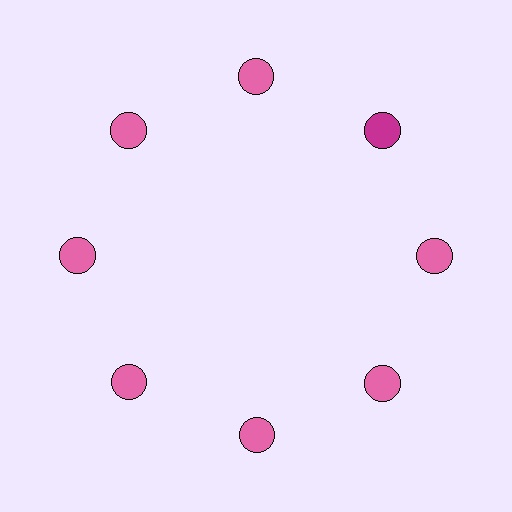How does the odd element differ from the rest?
It has a different color: magenta instead of pink.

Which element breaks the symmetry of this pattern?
The magenta circle at roughly the 2 o'clock position breaks the symmetry. All other shapes are pink circles.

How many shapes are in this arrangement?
There are 8 shapes arranged in a ring pattern.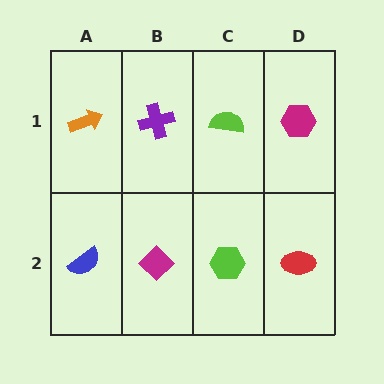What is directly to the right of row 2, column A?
A magenta diamond.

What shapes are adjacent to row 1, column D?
A red ellipse (row 2, column D), a lime semicircle (row 1, column C).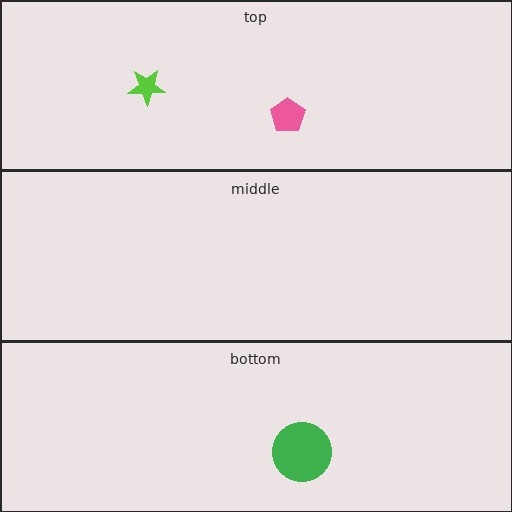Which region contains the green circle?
The bottom region.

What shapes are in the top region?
The pink pentagon, the lime star.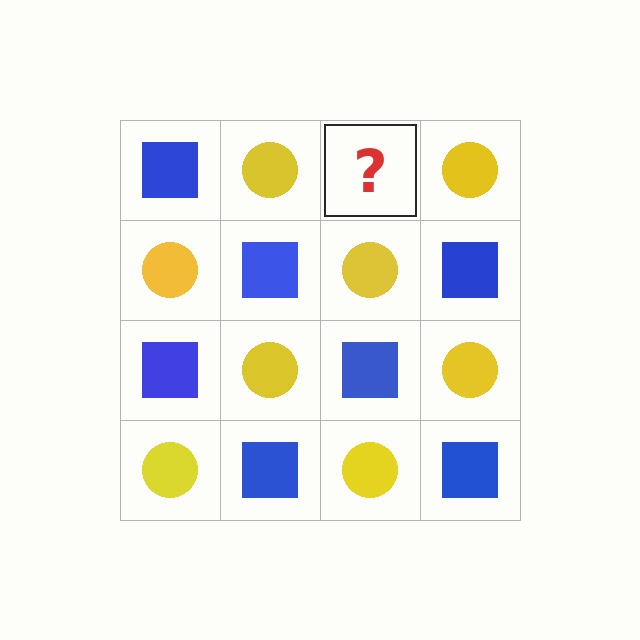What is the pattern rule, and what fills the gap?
The rule is that it alternates blue square and yellow circle in a checkerboard pattern. The gap should be filled with a blue square.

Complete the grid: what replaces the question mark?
The question mark should be replaced with a blue square.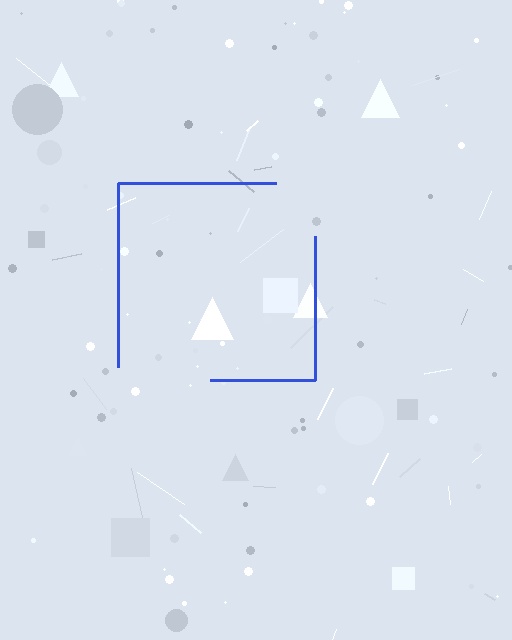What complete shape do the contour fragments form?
The contour fragments form a square.